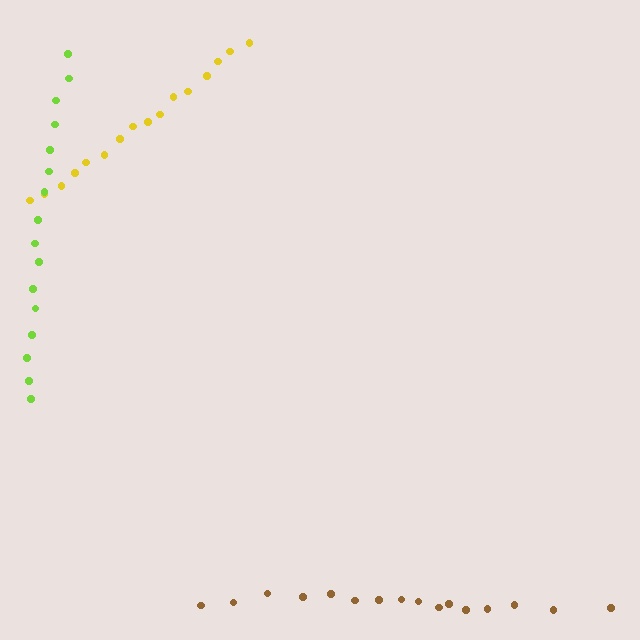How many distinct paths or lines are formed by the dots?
There are 3 distinct paths.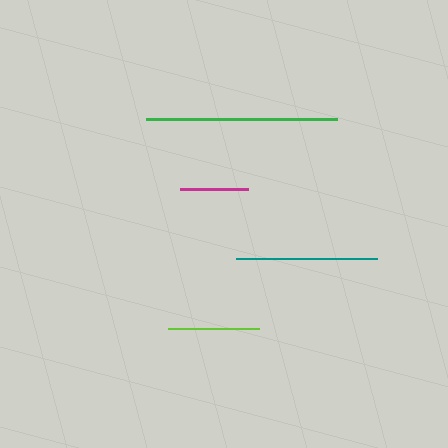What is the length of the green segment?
The green segment is approximately 191 pixels long.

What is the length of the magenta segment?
The magenta segment is approximately 69 pixels long.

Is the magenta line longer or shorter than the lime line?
The lime line is longer than the magenta line.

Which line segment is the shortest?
The magenta line is the shortest at approximately 69 pixels.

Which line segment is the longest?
The green line is the longest at approximately 191 pixels.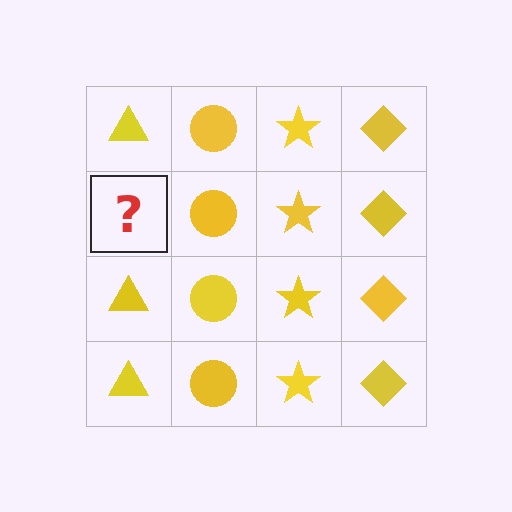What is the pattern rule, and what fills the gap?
The rule is that each column has a consistent shape. The gap should be filled with a yellow triangle.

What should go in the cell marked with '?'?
The missing cell should contain a yellow triangle.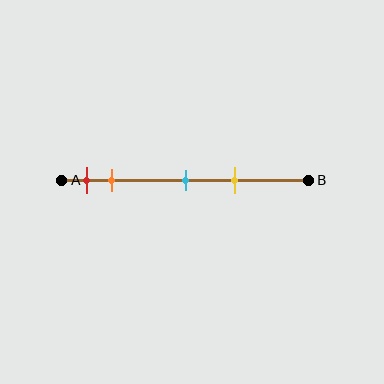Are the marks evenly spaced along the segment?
No, the marks are not evenly spaced.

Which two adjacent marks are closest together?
The red and orange marks are the closest adjacent pair.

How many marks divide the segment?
There are 4 marks dividing the segment.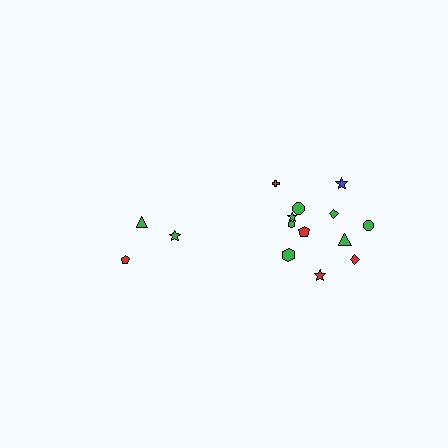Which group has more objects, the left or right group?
The right group.